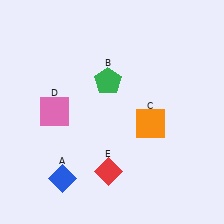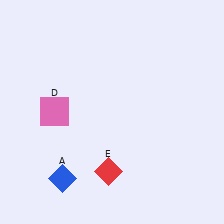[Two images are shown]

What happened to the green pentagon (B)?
The green pentagon (B) was removed in Image 2. It was in the top-left area of Image 1.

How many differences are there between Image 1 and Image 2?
There are 2 differences between the two images.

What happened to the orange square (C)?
The orange square (C) was removed in Image 2. It was in the bottom-right area of Image 1.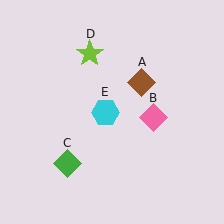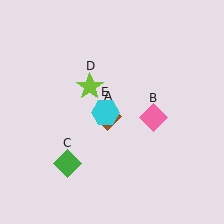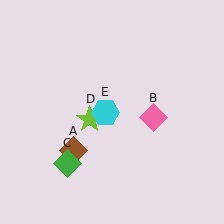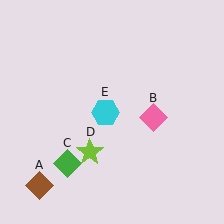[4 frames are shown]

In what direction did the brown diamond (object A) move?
The brown diamond (object A) moved down and to the left.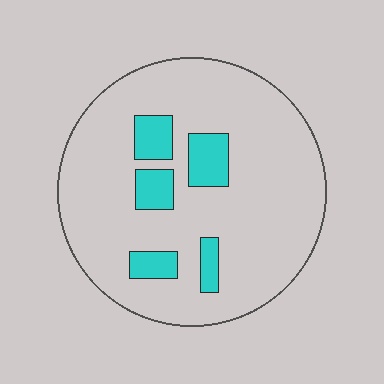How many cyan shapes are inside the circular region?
5.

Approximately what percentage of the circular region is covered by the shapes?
Approximately 15%.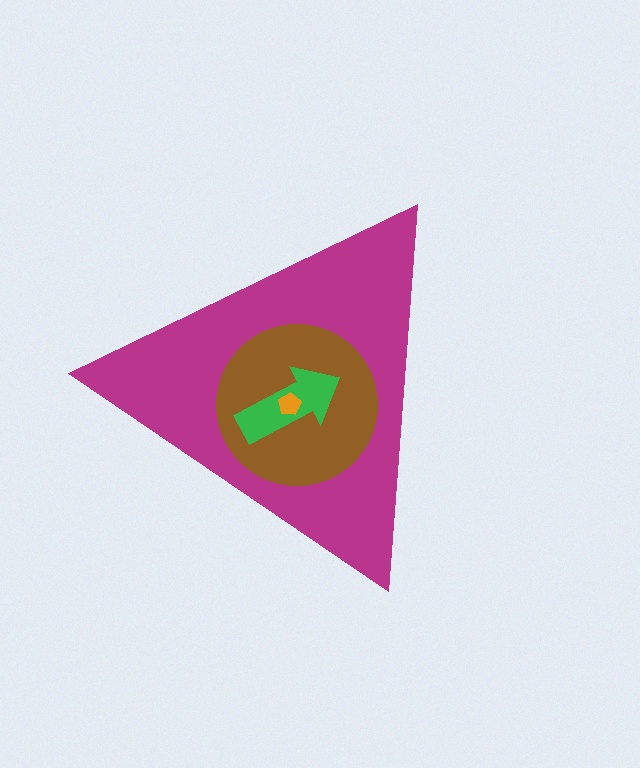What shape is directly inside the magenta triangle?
The brown circle.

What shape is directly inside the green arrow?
The orange pentagon.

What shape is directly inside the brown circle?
The green arrow.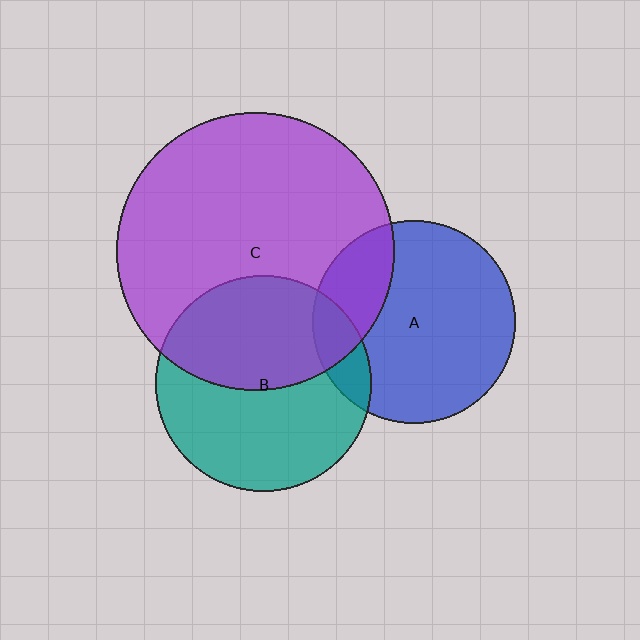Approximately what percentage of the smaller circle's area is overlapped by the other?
Approximately 15%.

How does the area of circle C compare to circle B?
Approximately 1.7 times.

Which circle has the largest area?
Circle C (purple).